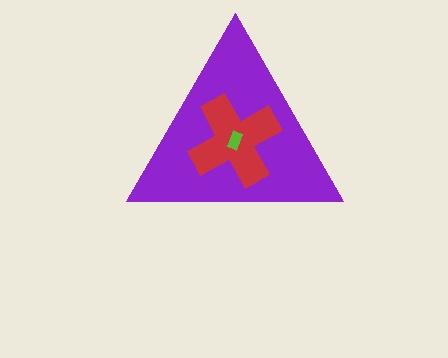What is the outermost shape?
The purple triangle.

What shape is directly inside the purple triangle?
The red cross.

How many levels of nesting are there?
3.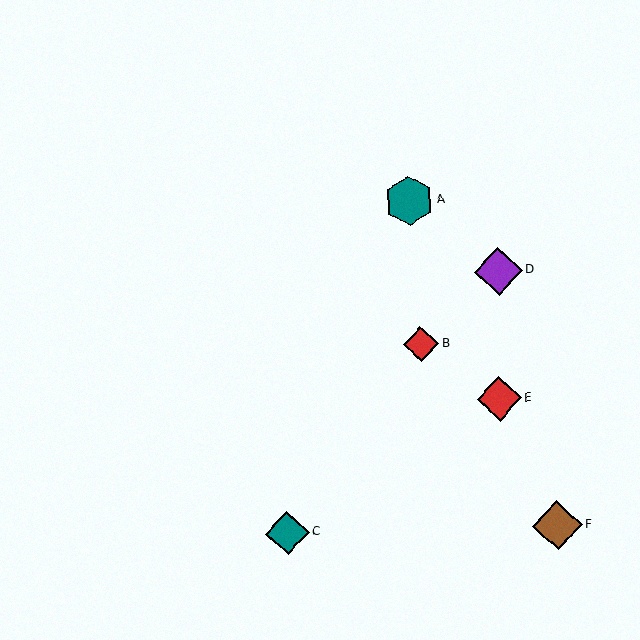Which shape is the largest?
The brown diamond (labeled F) is the largest.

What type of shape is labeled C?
Shape C is a teal diamond.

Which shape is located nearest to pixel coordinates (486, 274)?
The purple diamond (labeled D) at (498, 271) is nearest to that location.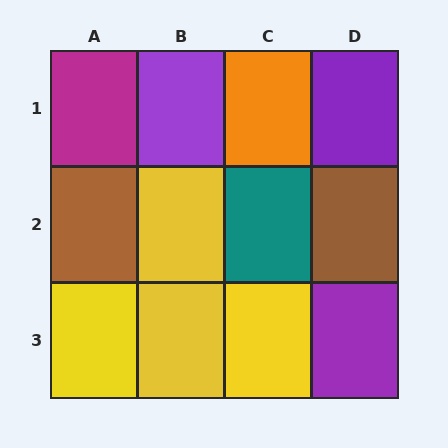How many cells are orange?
1 cell is orange.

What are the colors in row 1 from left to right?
Magenta, purple, orange, purple.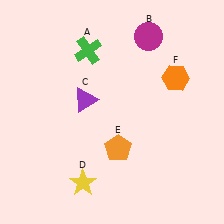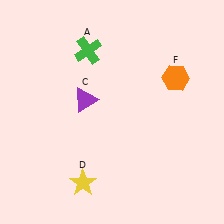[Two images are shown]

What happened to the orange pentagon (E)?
The orange pentagon (E) was removed in Image 2. It was in the bottom-right area of Image 1.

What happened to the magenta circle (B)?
The magenta circle (B) was removed in Image 2. It was in the top-right area of Image 1.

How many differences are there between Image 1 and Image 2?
There are 2 differences between the two images.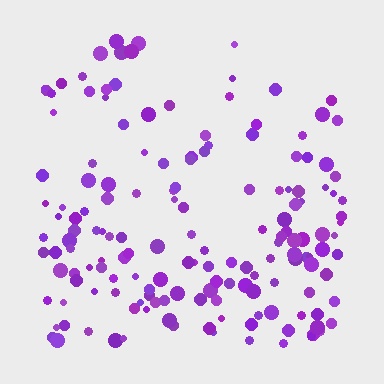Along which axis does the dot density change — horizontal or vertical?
Vertical.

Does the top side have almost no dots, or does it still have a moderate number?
Still a moderate number, just noticeably fewer than the bottom.